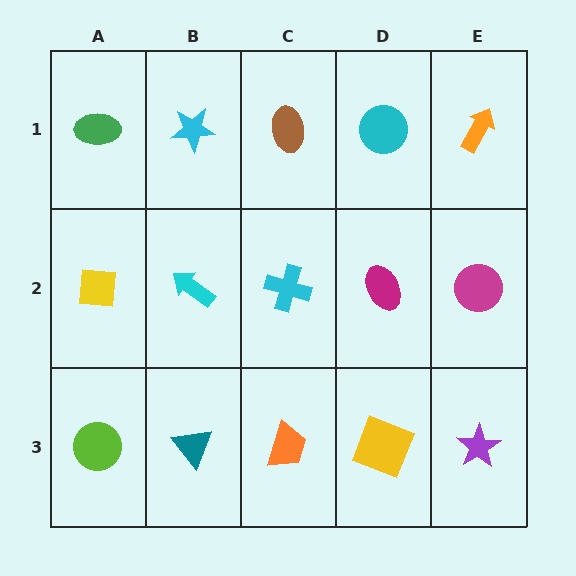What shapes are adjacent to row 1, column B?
A cyan arrow (row 2, column B), a green ellipse (row 1, column A), a brown ellipse (row 1, column C).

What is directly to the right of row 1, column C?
A cyan circle.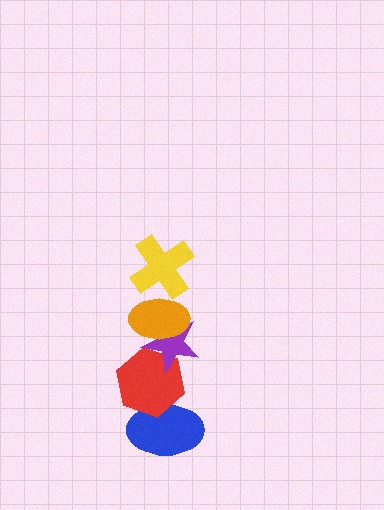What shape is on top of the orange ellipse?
The yellow cross is on top of the orange ellipse.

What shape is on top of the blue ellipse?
The red hexagon is on top of the blue ellipse.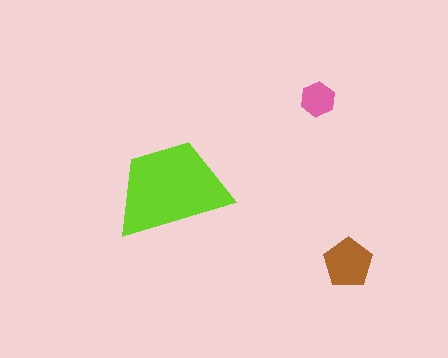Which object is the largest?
The lime trapezoid.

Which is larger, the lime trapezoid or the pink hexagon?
The lime trapezoid.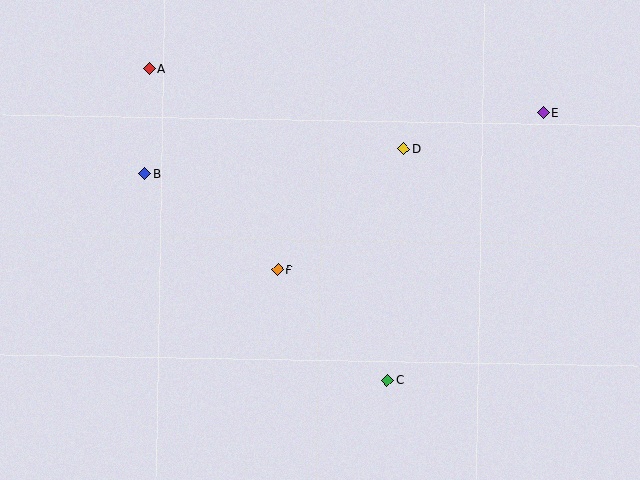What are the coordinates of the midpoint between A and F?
The midpoint between A and F is at (213, 169).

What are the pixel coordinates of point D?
Point D is at (404, 149).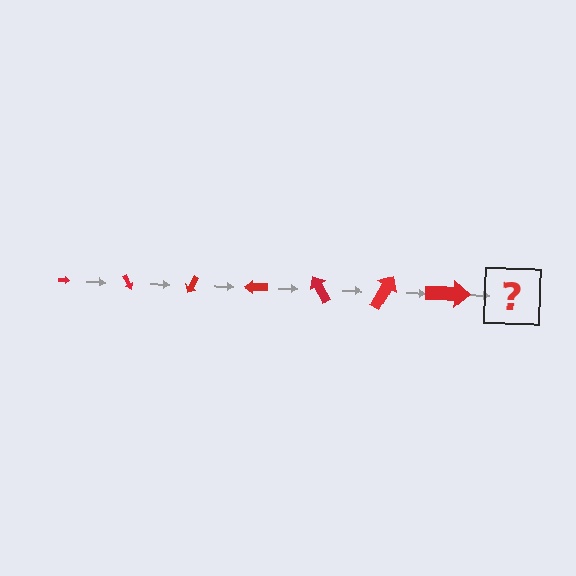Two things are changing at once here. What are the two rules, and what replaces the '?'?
The two rules are that the arrow grows larger each step and it rotates 60 degrees each step. The '?' should be an arrow, larger than the previous one and rotated 420 degrees from the start.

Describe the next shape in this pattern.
It should be an arrow, larger than the previous one and rotated 420 degrees from the start.